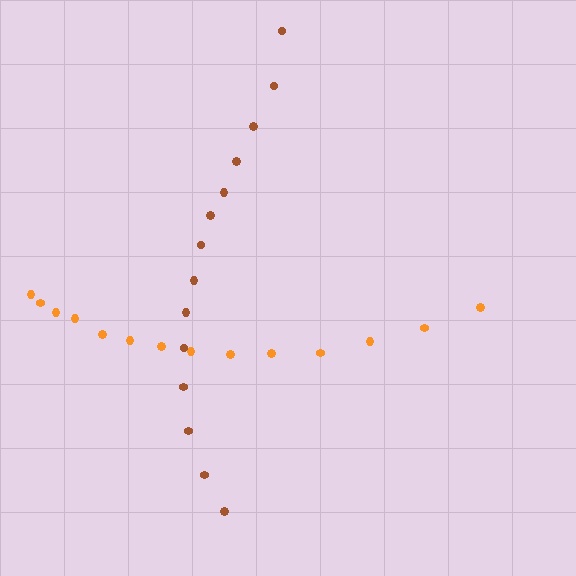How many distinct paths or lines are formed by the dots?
There are 2 distinct paths.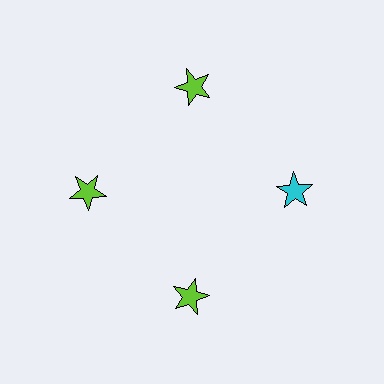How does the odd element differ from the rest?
It has a different color: cyan instead of lime.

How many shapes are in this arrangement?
There are 4 shapes arranged in a ring pattern.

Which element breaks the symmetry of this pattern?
The cyan star at roughly the 3 o'clock position breaks the symmetry. All other shapes are lime stars.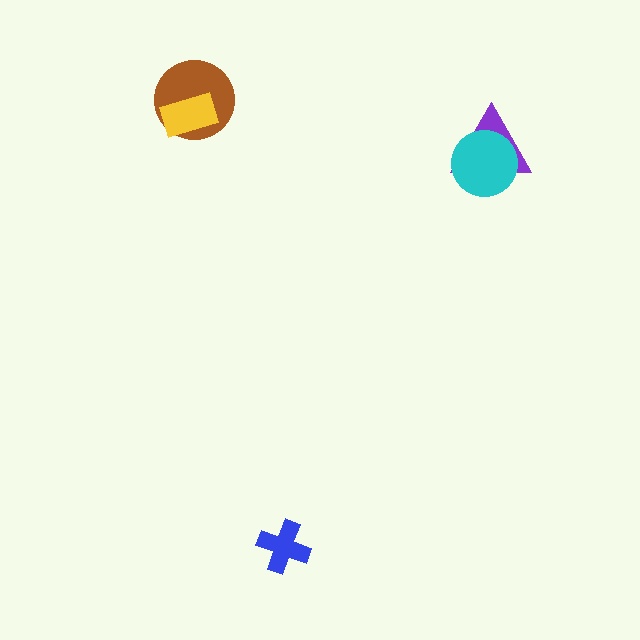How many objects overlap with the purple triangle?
1 object overlaps with the purple triangle.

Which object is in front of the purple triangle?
The cyan circle is in front of the purple triangle.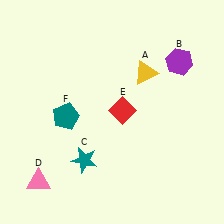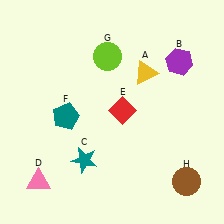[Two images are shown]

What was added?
A lime circle (G), a brown circle (H) were added in Image 2.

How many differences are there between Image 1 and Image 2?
There are 2 differences between the two images.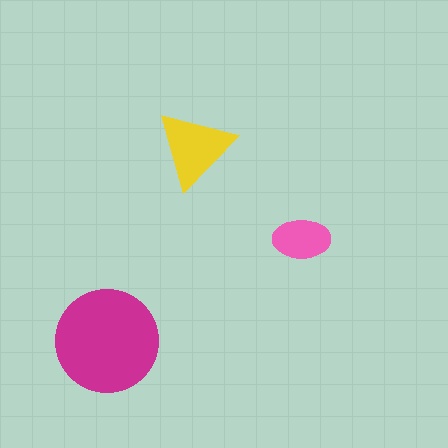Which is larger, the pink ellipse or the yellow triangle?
The yellow triangle.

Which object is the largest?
The magenta circle.